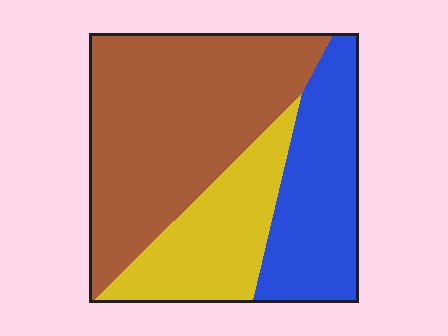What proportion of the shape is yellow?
Yellow takes up about one quarter (1/4) of the shape.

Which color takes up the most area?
Brown, at roughly 50%.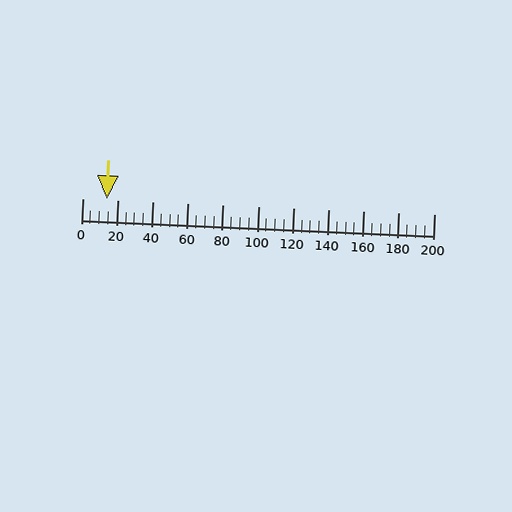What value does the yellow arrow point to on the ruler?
The yellow arrow points to approximately 14.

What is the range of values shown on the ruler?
The ruler shows values from 0 to 200.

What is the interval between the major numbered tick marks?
The major tick marks are spaced 20 units apart.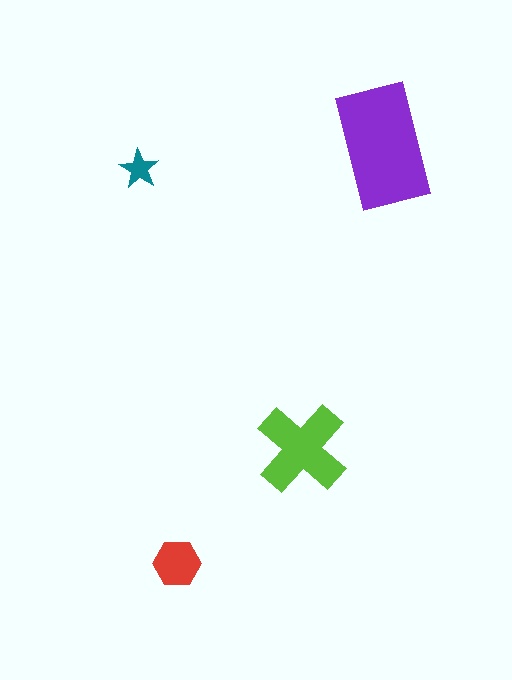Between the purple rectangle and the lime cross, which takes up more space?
The purple rectangle.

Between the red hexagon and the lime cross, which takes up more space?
The lime cross.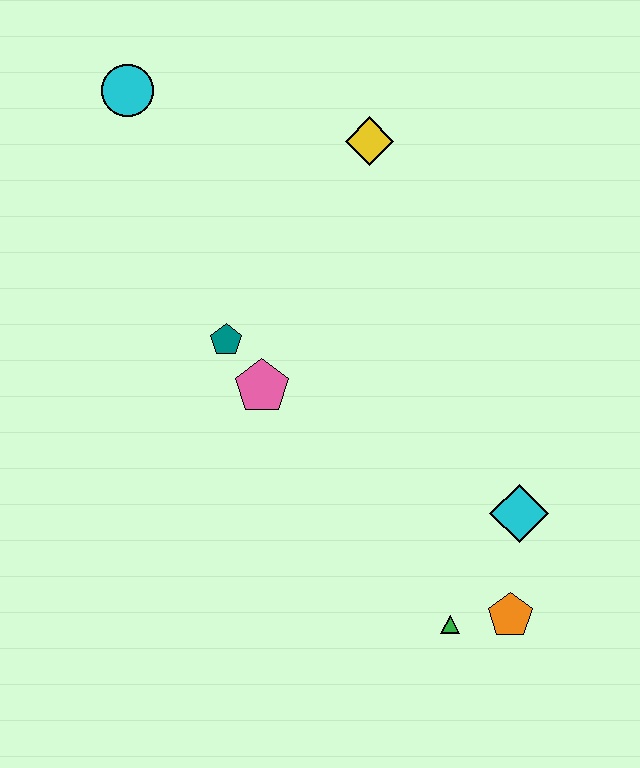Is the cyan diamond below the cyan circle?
Yes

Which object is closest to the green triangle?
The orange pentagon is closest to the green triangle.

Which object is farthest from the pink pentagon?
The orange pentagon is farthest from the pink pentagon.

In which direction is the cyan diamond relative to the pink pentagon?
The cyan diamond is to the right of the pink pentagon.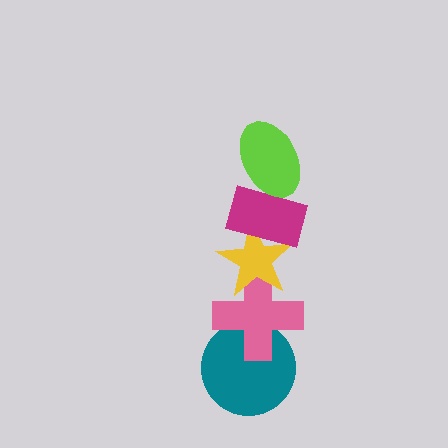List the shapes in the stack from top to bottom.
From top to bottom: the lime ellipse, the magenta rectangle, the yellow star, the pink cross, the teal circle.